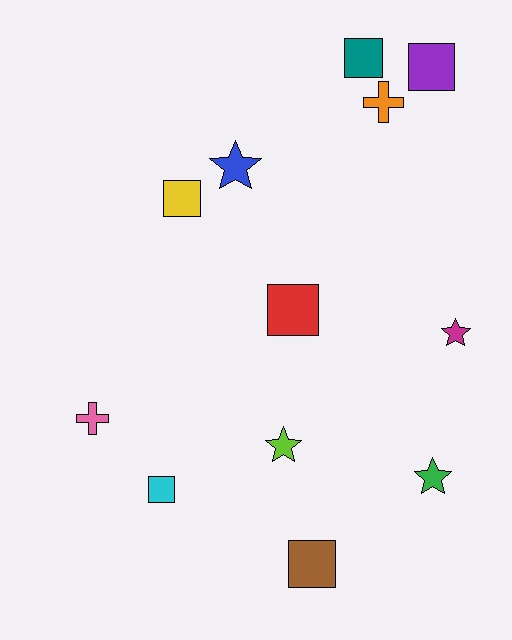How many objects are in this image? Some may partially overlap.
There are 12 objects.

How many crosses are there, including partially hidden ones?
There are 2 crosses.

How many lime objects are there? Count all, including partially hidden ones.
There is 1 lime object.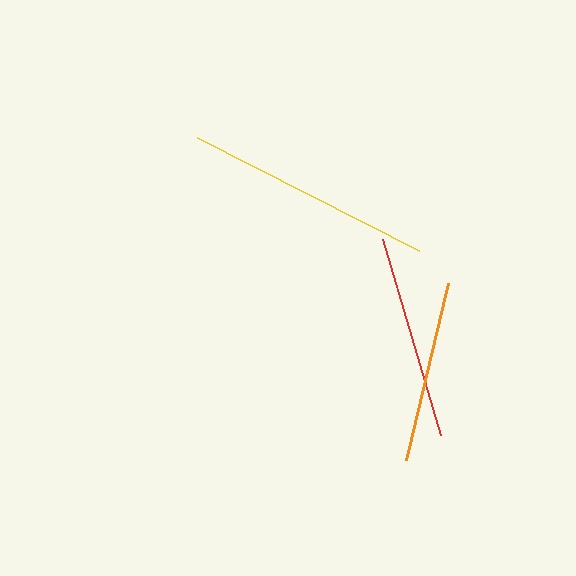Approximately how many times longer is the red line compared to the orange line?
The red line is approximately 1.1 times the length of the orange line.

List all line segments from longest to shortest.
From longest to shortest: yellow, red, orange.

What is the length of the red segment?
The red segment is approximately 204 pixels long.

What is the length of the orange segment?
The orange segment is approximately 182 pixels long.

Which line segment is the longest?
The yellow line is the longest at approximately 250 pixels.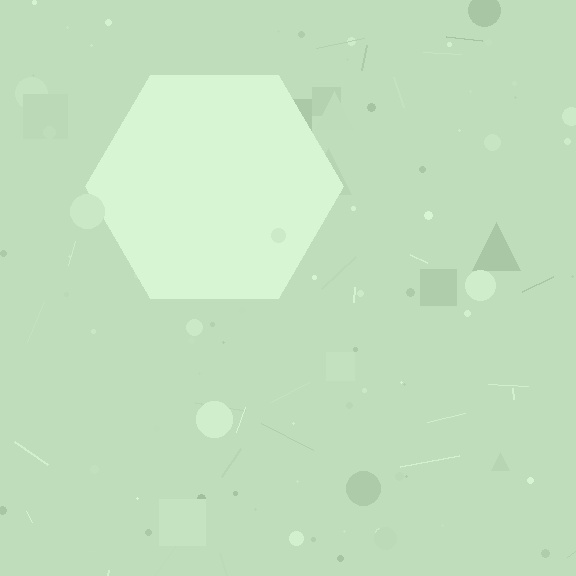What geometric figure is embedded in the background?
A hexagon is embedded in the background.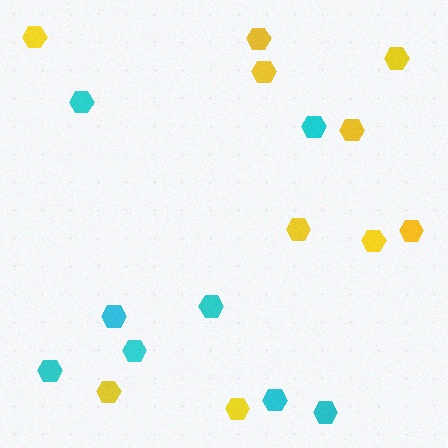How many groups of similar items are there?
There are 2 groups: one group of cyan hexagons (8) and one group of yellow hexagons (10).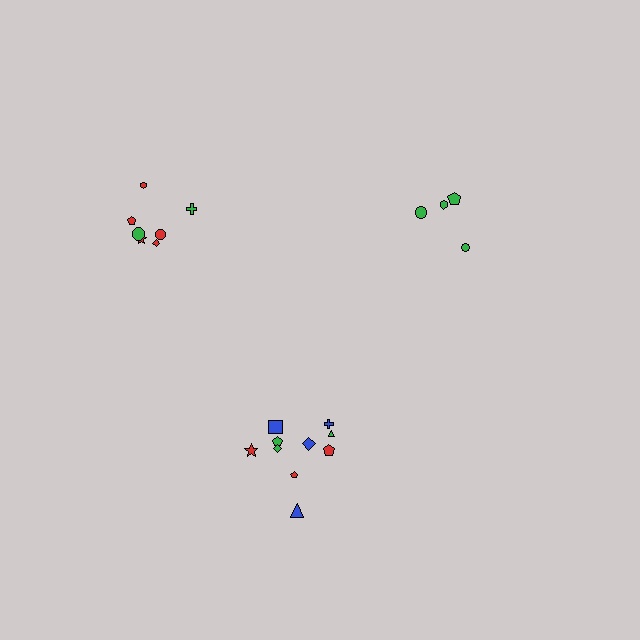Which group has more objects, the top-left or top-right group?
The top-left group.